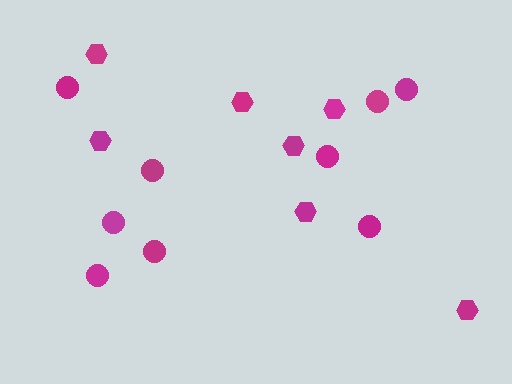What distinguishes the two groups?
There are 2 groups: one group of circles (9) and one group of hexagons (7).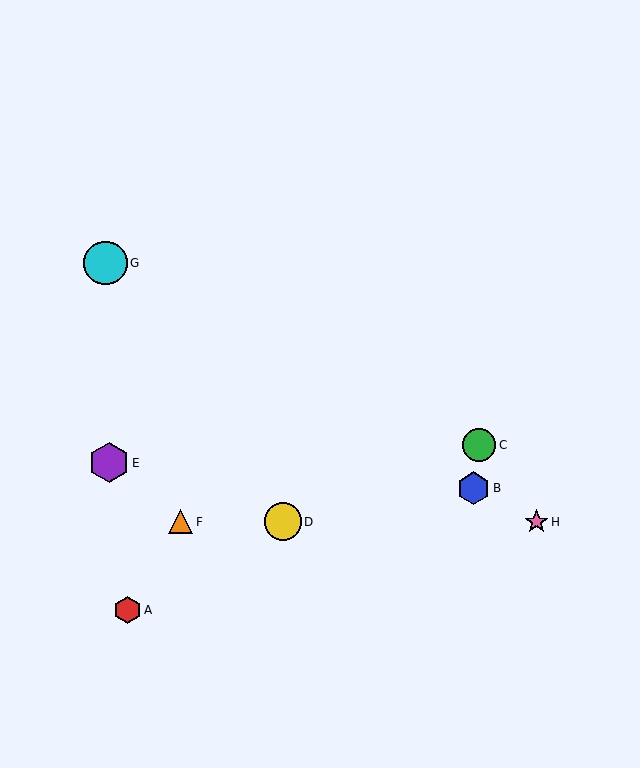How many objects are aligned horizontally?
3 objects (D, F, H) are aligned horizontally.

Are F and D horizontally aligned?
Yes, both are at y≈522.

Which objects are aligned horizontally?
Objects D, F, H are aligned horizontally.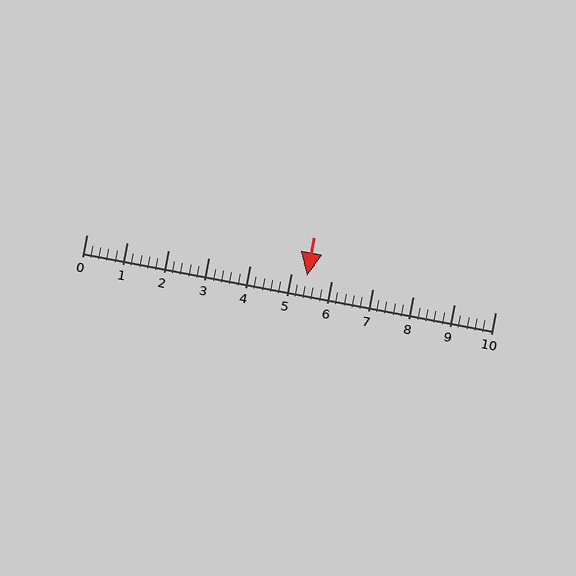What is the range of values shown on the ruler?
The ruler shows values from 0 to 10.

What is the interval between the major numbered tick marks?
The major tick marks are spaced 1 units apart.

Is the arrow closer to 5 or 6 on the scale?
The arrow is closer to 5.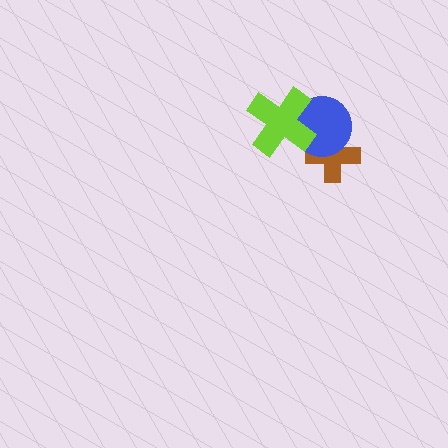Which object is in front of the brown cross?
The blue circle is in front of the brown cross.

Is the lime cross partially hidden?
No, no other shape covers it.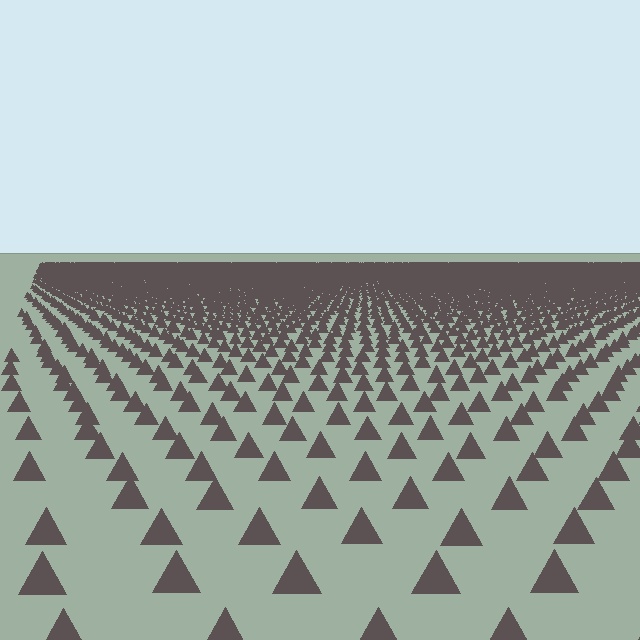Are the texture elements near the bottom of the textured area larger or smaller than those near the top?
Larger. Near the bottom, elements are closer to the viewer and appear at a bigger on-screen size.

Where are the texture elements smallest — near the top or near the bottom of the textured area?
Near the top.